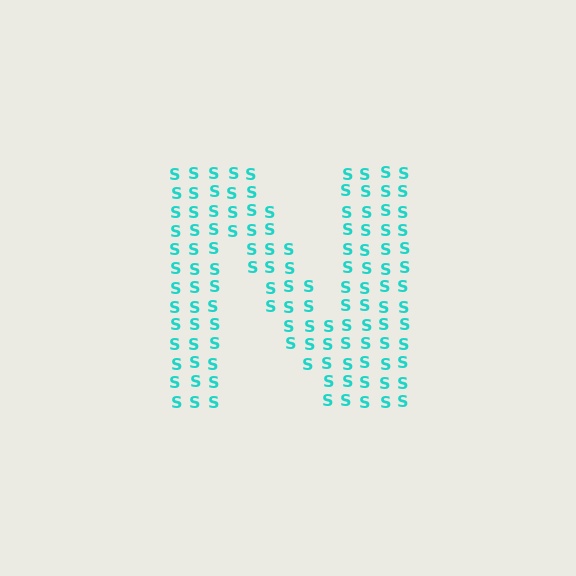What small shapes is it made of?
It is made of small letter S's.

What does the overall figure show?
The overall figure shows the letter N.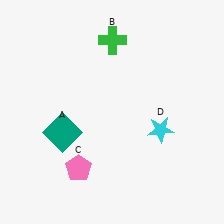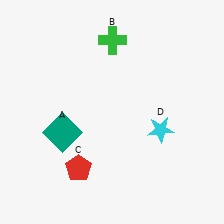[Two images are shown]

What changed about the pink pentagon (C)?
In Image 1, C is pink. In Image 2, it changed to red.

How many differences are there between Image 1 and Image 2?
There is 1 difference between the two images.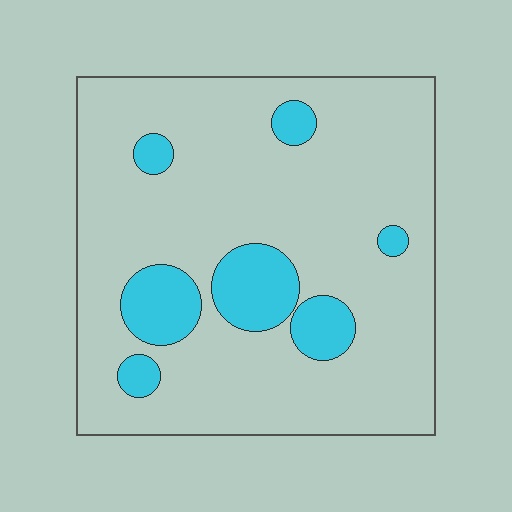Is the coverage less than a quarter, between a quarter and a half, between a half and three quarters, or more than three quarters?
Less than a quarter.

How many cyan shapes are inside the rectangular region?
7.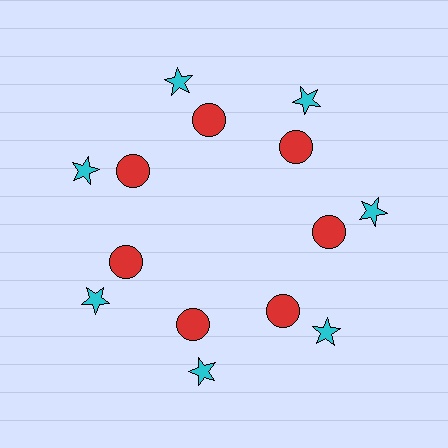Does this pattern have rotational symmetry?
Yes, this pattern has 7-fold rotational symmetry. It looks the same after rotating 51 degrees around the center.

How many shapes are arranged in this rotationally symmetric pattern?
There are 14 shapes, arranged in 7 groups of 2.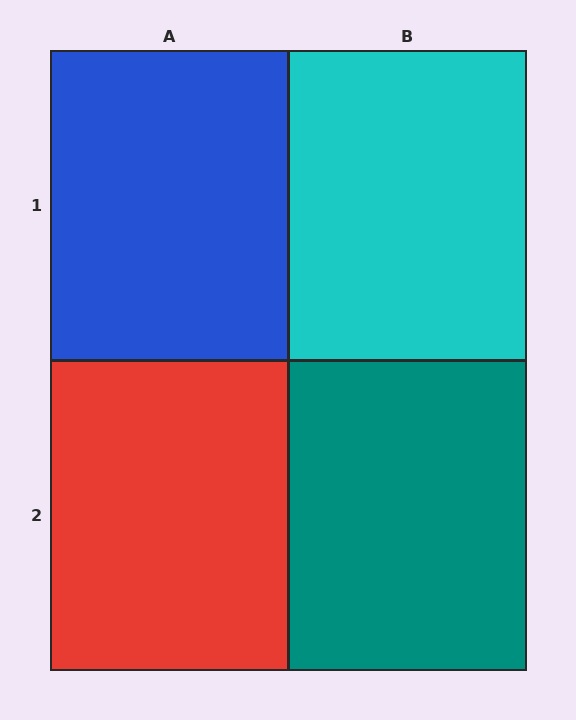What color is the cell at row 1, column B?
Cyan.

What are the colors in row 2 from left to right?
Red, teal.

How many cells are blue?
1 cell is blue.